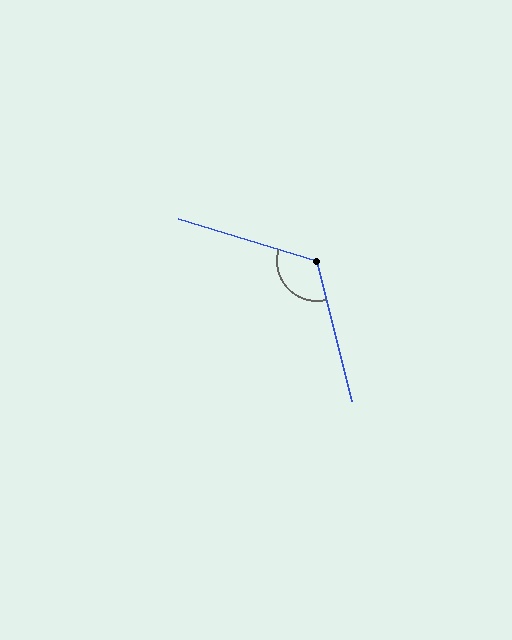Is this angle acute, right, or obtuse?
It is obtuse.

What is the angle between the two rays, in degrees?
Approximately 120 degrees.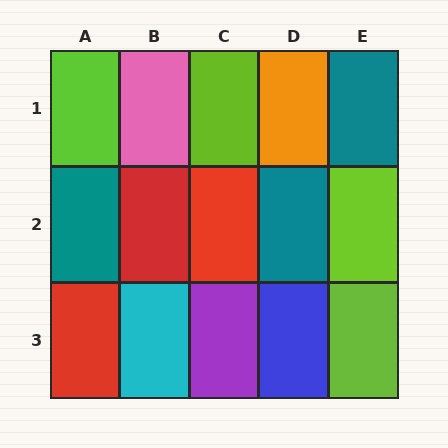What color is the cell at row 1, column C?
Lime.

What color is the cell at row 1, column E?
Teal.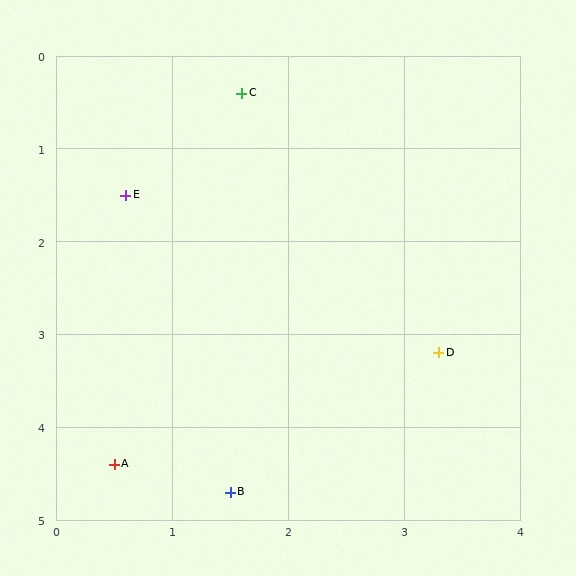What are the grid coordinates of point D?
Point D is at approximately (3.3, 3.2).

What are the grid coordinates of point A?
Point A is at approximately (0.5, 4.4).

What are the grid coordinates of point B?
Point B is at approximately (1.5, 4.7).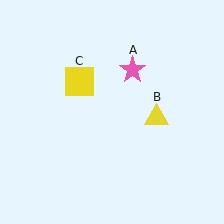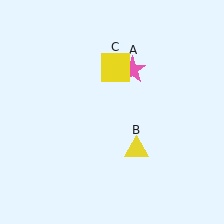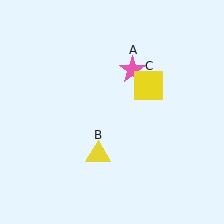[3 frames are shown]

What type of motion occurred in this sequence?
The yellow triangle (object B), yellow square (object C) rotated clockwise around the center of the scene.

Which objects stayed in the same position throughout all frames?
Pink star (object A) remained stationary.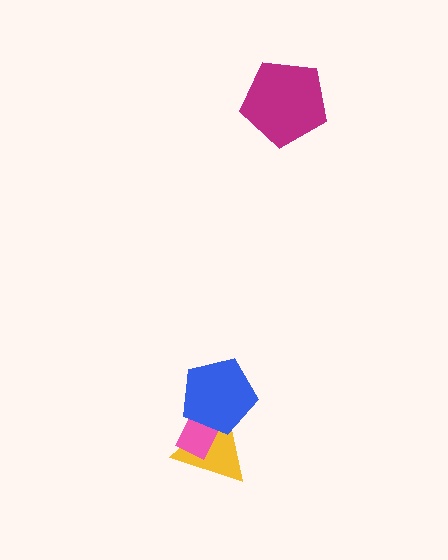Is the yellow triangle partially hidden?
Yes, it is partially covered by another shape.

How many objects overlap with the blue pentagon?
2 objects overlap with the blue pentagon.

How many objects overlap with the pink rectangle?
2 objects overlap with the pink rectangle.